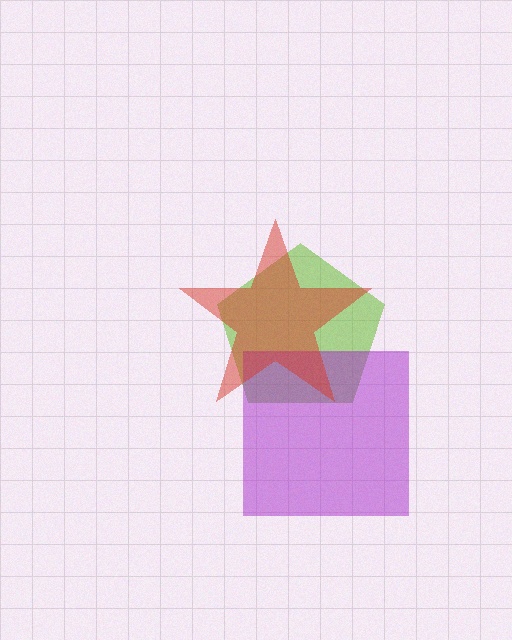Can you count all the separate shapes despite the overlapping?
Yes, there are 3 separate shapes.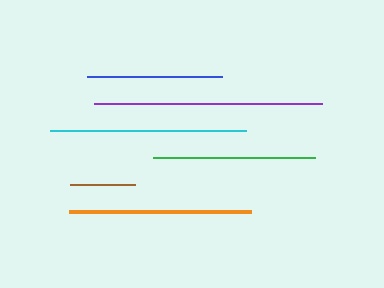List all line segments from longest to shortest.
From longest to shortest: purple, cyan, orange, green, blue, brown.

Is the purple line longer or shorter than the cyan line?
The purple line is longer than the cyan line.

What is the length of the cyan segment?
The cyan segment is approximately 196 pixels long.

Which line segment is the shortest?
The brown line is the shortest at approximately 65 pixels.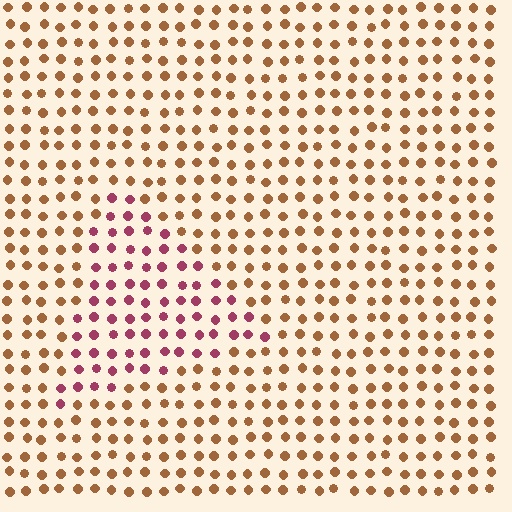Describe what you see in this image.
The image is filled with small brown elements in a uniform arrangement. A triangle-shaped region is visible where the elements are tinted to a slightly different hue, forming a subtle color boundary.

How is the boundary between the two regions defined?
The boundary is defined purely by a slight shift in hue (about 50 degrees). Spacing, size, and orientation are identical on both sides.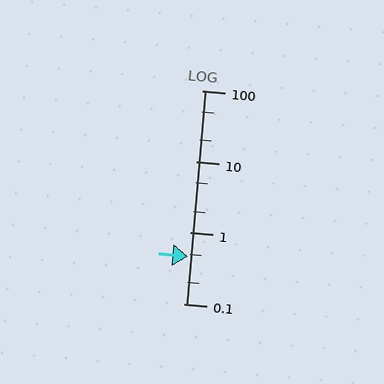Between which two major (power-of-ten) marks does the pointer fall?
The pointer is between 0.1 and 1.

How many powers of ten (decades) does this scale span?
The scale spans 3 decades, from 0.1 to 100.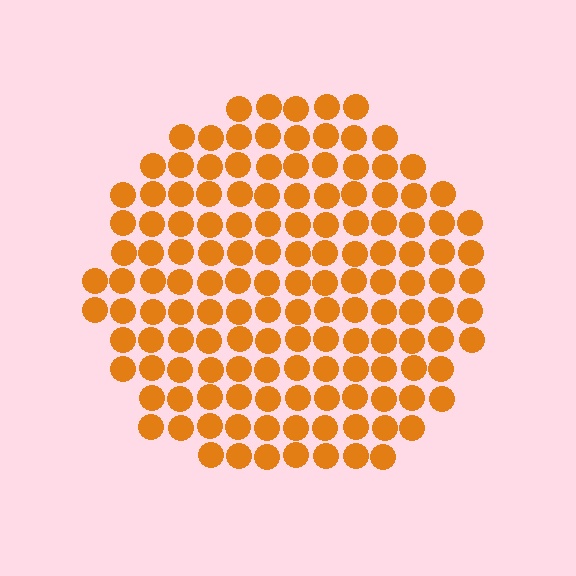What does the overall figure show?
The overall figure shows a circle.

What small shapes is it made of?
It is made of small circles.